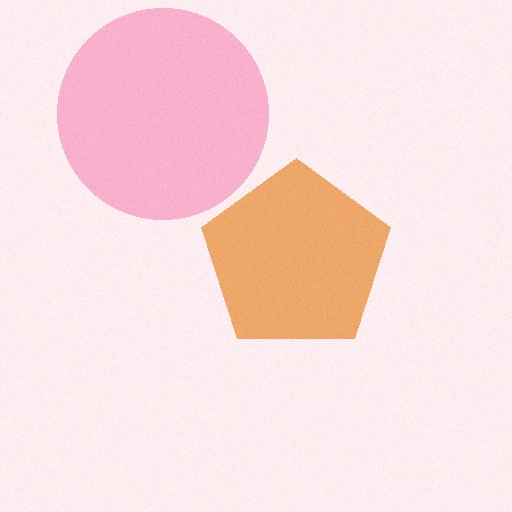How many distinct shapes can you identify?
There are 2 distinct shapes: a pink circle, an orange pentagon.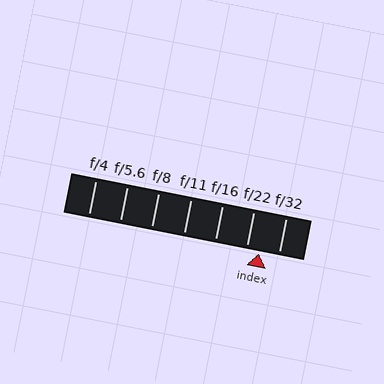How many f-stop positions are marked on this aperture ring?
There are 7 f-stop positions marked.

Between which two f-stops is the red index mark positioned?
The index mark is between f/22 and f/32.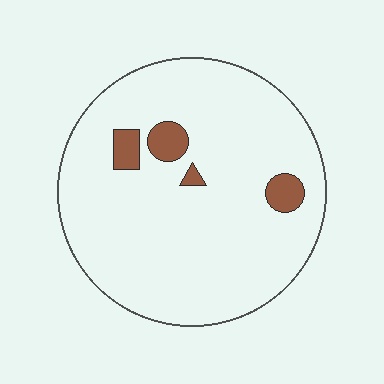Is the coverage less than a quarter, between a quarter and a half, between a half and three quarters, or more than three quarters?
Less than a quarter.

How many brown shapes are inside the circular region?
4.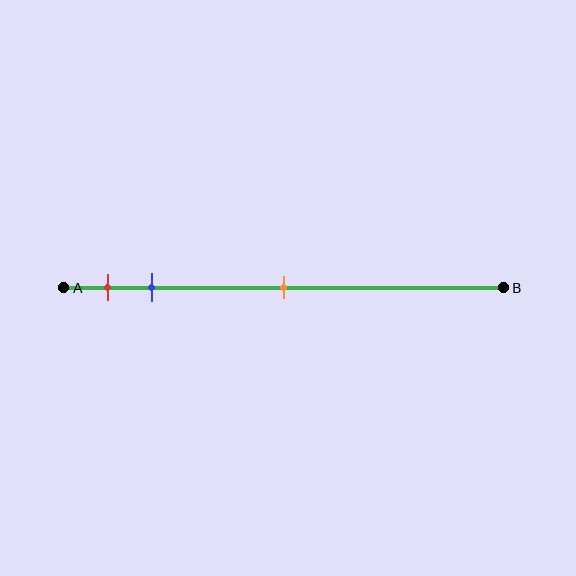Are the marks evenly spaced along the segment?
No, the marks are not evenly spaced.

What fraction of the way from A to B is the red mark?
The red mark is approximately 10% (0.1) of the way from A to B.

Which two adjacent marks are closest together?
The red and blue marks are the closest adjacent pair.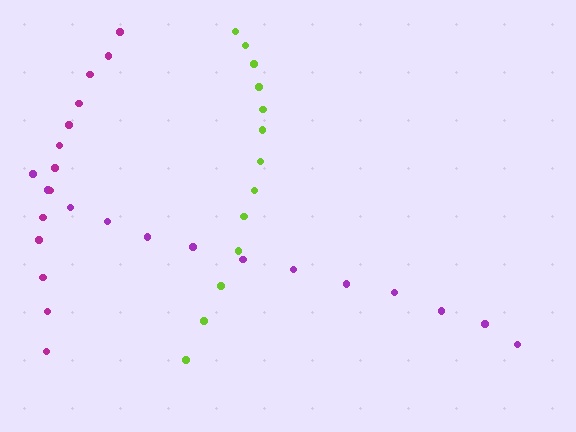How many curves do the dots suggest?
There are 3 distinct paths.